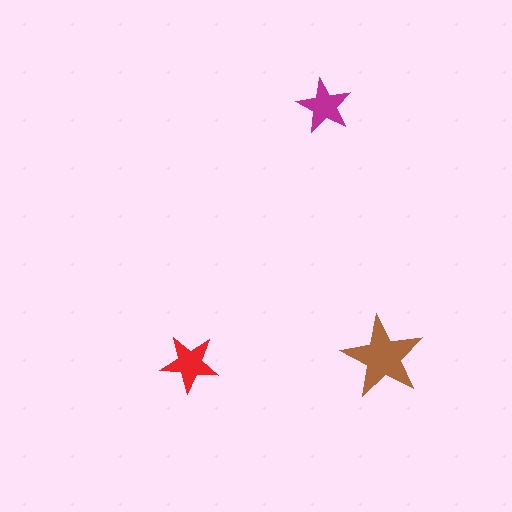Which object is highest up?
The magenta star is topmost.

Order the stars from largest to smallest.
the brown one, the red one, the magenta one.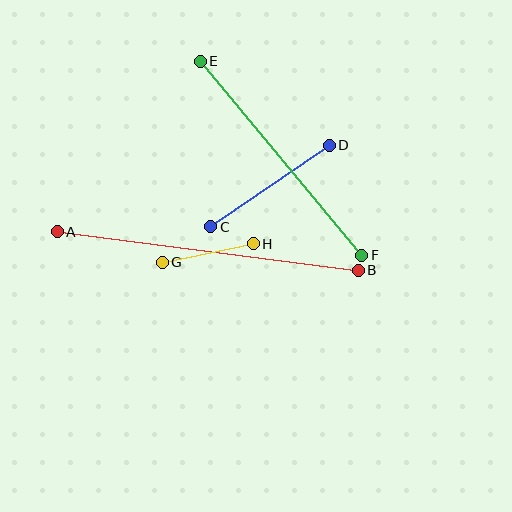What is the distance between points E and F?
The distance is approximately 252 pixels.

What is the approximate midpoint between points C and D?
The midpoint is at approximately (270, 186) pixels.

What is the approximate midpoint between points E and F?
The midpoint is at approximately (281, 158) pixels.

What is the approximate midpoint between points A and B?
The midpoint is at approximately (208, 251) pixels.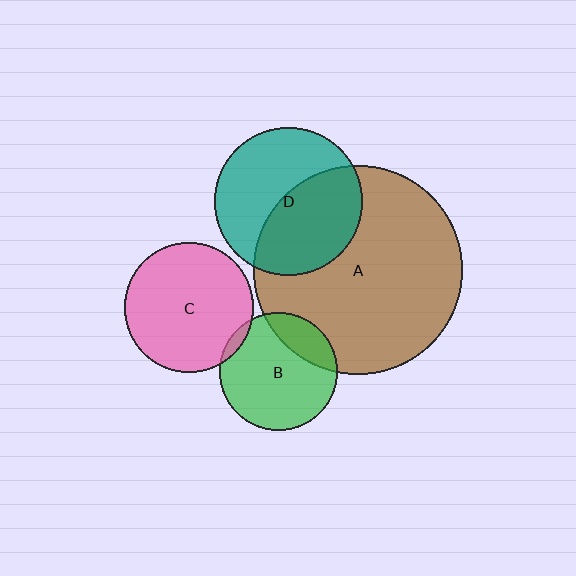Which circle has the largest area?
Circle A (brown).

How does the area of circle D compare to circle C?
Approximately 1.3 times.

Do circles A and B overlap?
Yes.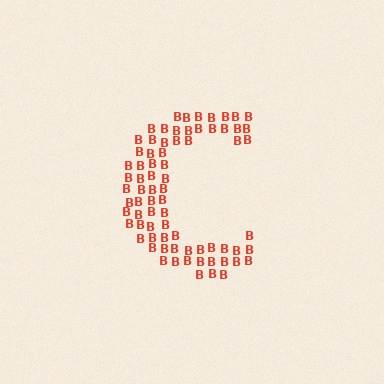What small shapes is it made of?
It is made of small letter B's.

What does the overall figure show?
The overall figure shows the letter C.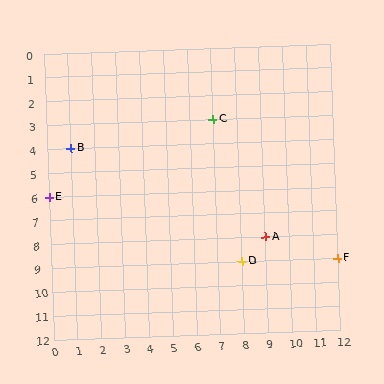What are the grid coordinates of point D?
Point D is at grid coordinates (8, 9).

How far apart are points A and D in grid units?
Points A and D are 1 column and 1 row apart (about 1.4 grid units diagonally).